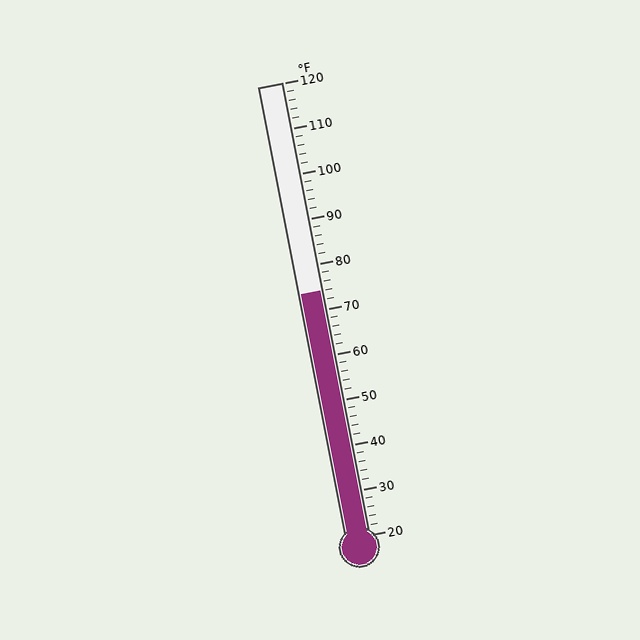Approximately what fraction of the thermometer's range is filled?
The thermometer is filled to approximately 55% of its range.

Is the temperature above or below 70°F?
The temperature is above 70°F.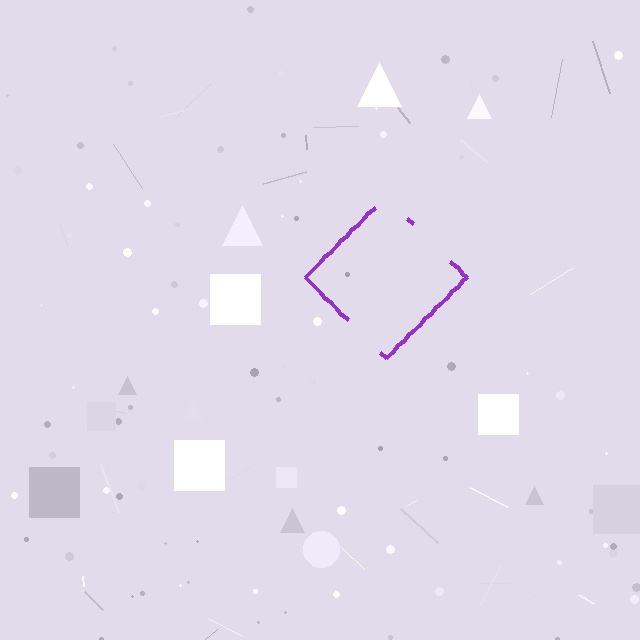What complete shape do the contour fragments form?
The contour fragments form a diamond.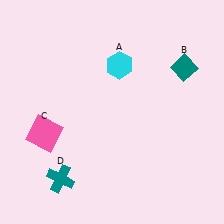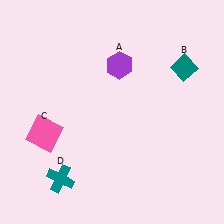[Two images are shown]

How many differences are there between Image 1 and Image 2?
There is 1 difference between the two images.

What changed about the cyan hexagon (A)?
In Image 1, A is cyan. In Image 2, it changed to purple.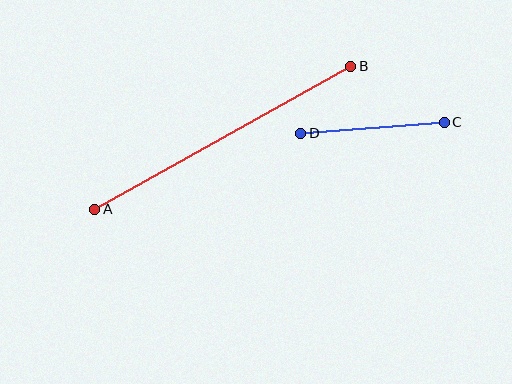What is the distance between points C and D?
The distance is approximately 144 pixels.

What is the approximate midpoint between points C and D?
The midpoint is at approximately (373, 128) pixels.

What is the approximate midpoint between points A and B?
The midpoint is at approximately (223, 138) pixels.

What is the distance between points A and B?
The distance is approximately 293 pixels.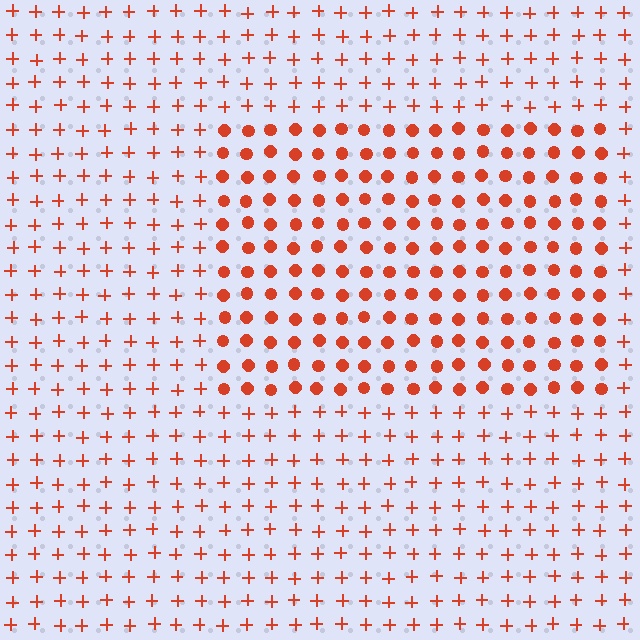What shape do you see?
I see a rectangle.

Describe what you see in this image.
The image is filled with small red elements arranged in a uniform grid. A rectangle-shaped region contains circles, while the surrounding area contains plus signs. The boundary is defined purely by the change in element shape.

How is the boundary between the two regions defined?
The boundary is defined by a change in element shape: circles inside vs. plus signs outside. All elements share the same color and spacing.